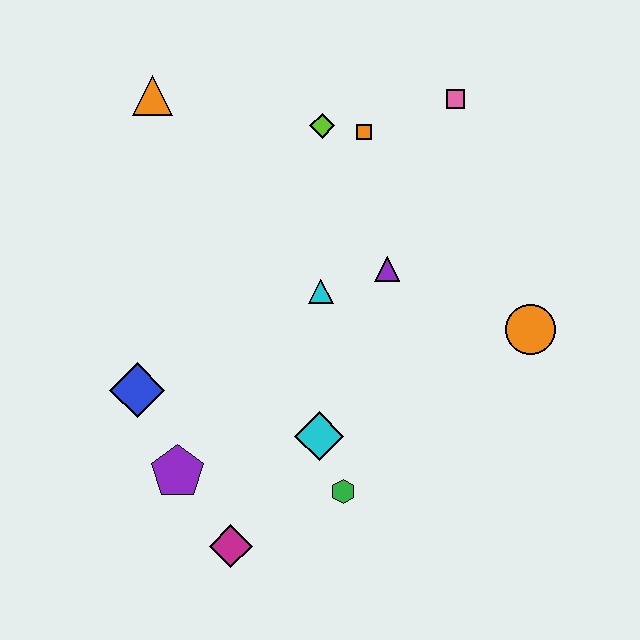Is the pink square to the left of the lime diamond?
No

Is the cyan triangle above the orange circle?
Yes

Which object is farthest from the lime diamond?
The magenta diamond is farthest from the lime diamond.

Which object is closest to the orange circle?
The purple triangle is closest to the orange circle.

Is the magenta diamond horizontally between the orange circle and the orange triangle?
Yes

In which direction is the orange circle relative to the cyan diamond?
The orange circle is to the right of the cyan diamond.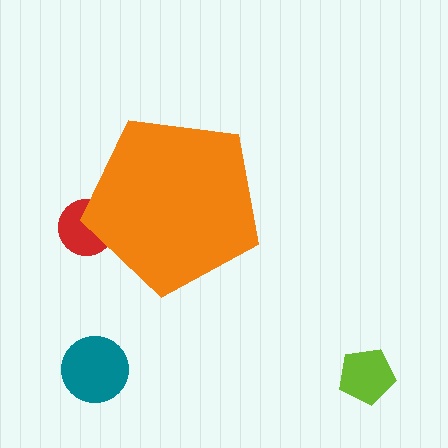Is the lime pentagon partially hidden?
No, the lime pentagon is fully visible.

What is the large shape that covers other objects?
An orange pentagon.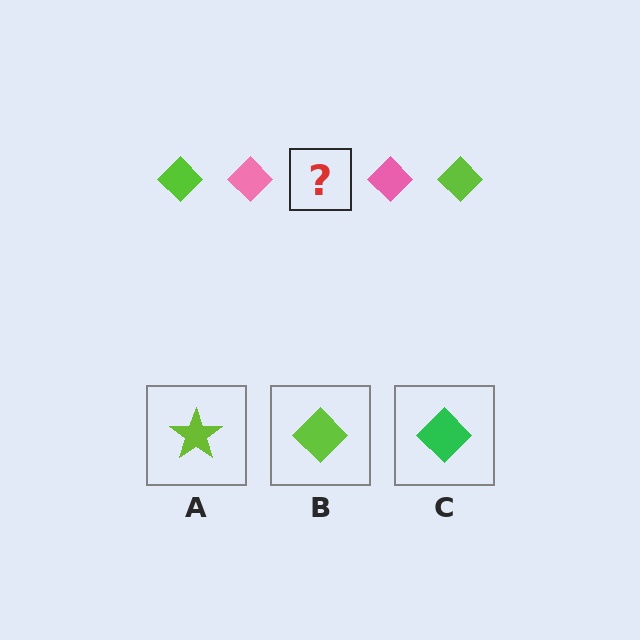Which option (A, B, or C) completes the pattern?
B.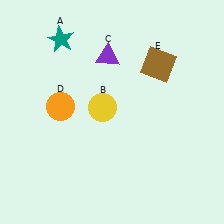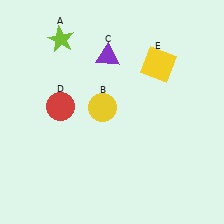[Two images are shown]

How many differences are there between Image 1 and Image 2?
There are 3 differences between the two images.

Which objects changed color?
A changed from teal to lime. D changed from orange to red. E changed from brown to yellow.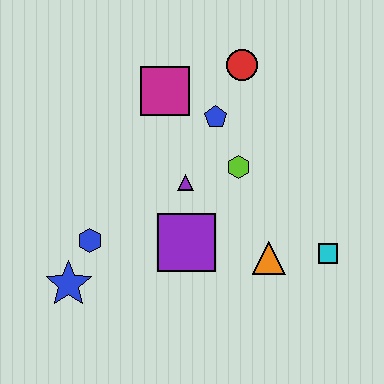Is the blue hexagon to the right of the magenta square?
No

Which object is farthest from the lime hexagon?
The blue star is farthest from the lime hexagon.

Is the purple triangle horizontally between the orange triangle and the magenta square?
Yes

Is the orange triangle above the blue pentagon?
No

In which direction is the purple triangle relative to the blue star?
The purple triangle is to the right of the blue star.